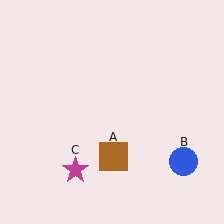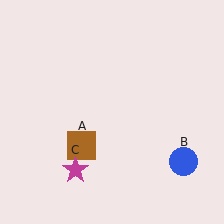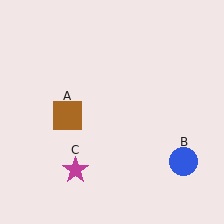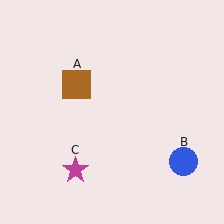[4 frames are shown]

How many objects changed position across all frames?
1 object changed position: brown square (object A).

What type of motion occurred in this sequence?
The brown square (object A) rotated clockwise around the center of the scene.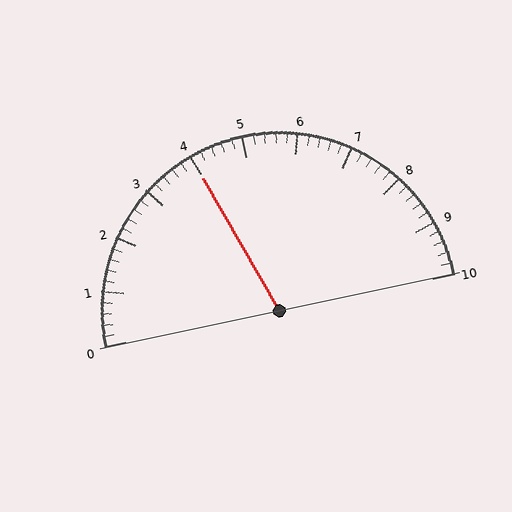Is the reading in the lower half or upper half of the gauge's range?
The reading is in the lower half of the range (0 to 10).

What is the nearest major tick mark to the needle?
The nearest major tick mark is 4.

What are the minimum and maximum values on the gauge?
The gauge ranges from 0 to 10.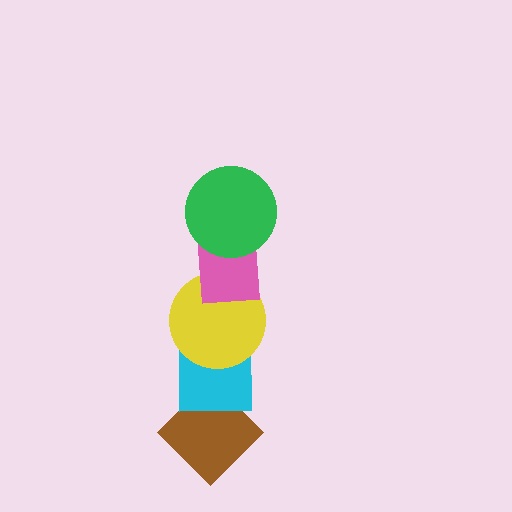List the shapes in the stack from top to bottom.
From top to bottom: the green circle, the pink rectangle, the yellow circle, the cyan square, the brown diamond.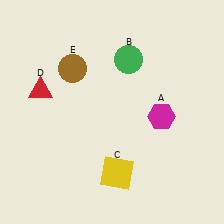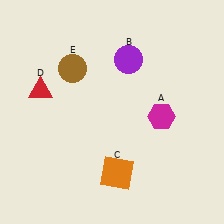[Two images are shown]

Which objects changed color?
B changed from green to purple. C changed from yellow to orange.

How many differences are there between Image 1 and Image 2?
There are 2 differences between the two images.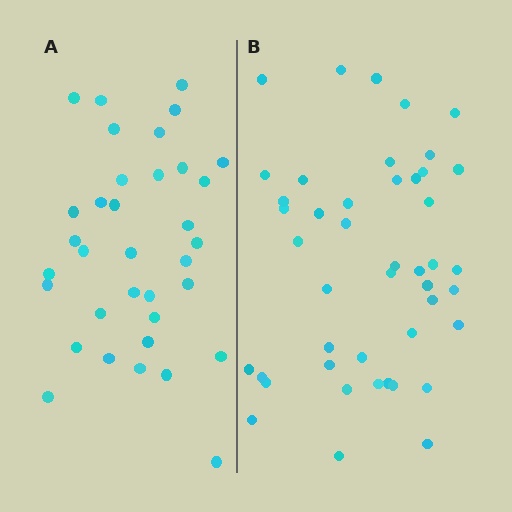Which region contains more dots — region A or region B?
Region B (the right region) has more dots.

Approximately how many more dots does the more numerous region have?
Region B has roughly 10 or so more dots than region A.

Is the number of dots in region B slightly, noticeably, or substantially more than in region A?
Region B has noticeably more, but not dramatically so. The ratio is roughly 1.3 to 1.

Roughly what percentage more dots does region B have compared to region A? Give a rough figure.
About 30% more.